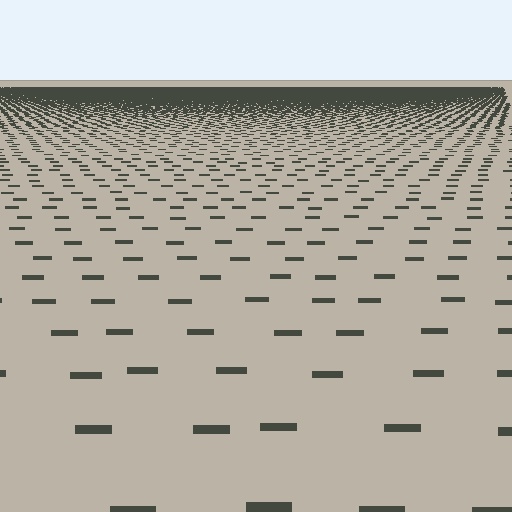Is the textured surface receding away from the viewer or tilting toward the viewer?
The surface is receding away from the viewer. Texture elements get smaller and denser toward the top.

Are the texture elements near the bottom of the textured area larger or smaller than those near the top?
Larger. Near the bottom, elements are closer to the viewer and appear at a bigger on-screen size.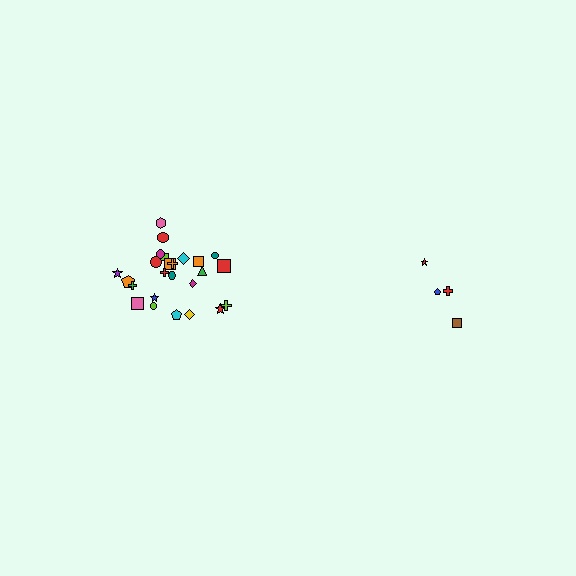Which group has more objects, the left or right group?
The left group.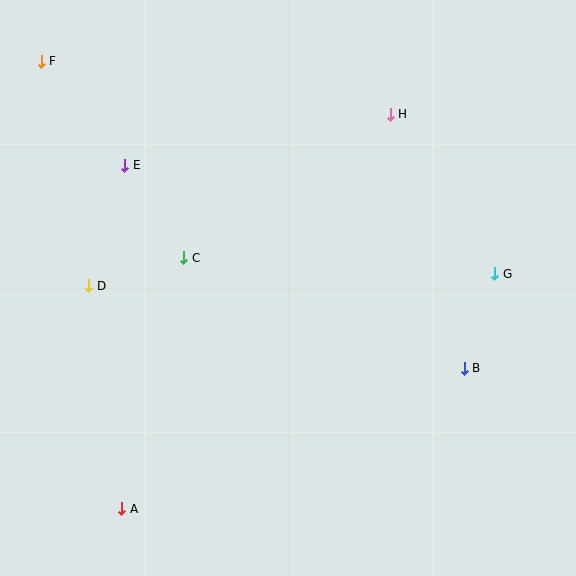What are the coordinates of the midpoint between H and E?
The midpoint between H and E is at (257, 140).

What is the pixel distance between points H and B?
The distance between H and B is 264 pixels.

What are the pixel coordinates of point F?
Point F is at (41, 61).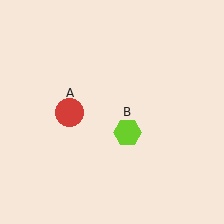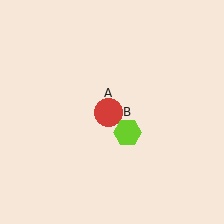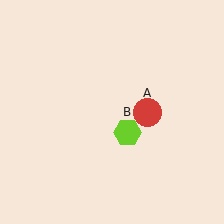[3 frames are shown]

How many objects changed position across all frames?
1 object changed position: red circle (object A).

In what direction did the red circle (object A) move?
The red circle (object A) moved right.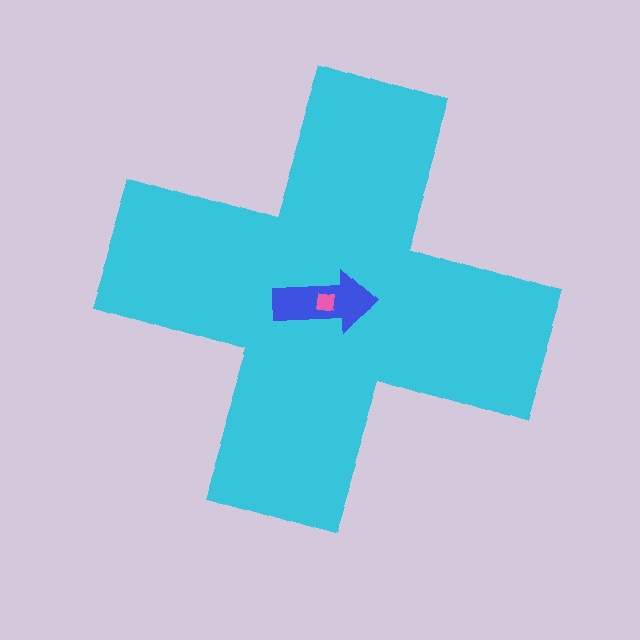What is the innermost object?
The pink square.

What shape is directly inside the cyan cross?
The blue arrow.